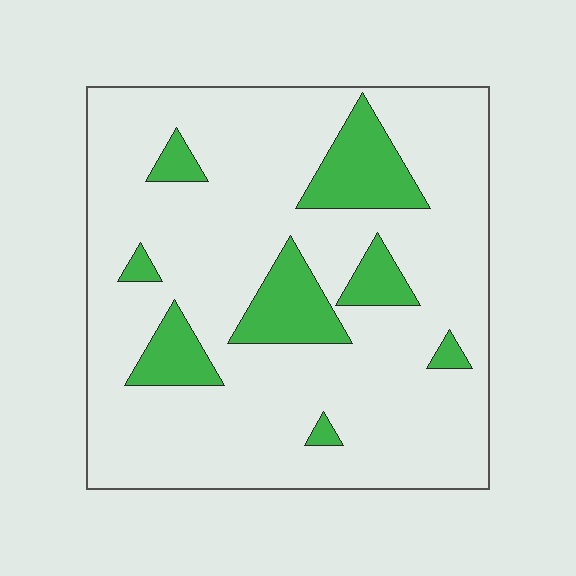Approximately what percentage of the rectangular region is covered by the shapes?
Approximately 15%.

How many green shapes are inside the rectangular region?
8.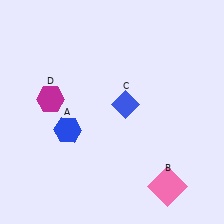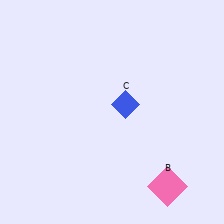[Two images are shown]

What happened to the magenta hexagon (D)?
The magenta hexagon (D) was removed in Image 2. It was in the top-left area of Image 1.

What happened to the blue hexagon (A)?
The blue hexagon (A) was removed in Image 2. It was in the bottom-left area of Image 1.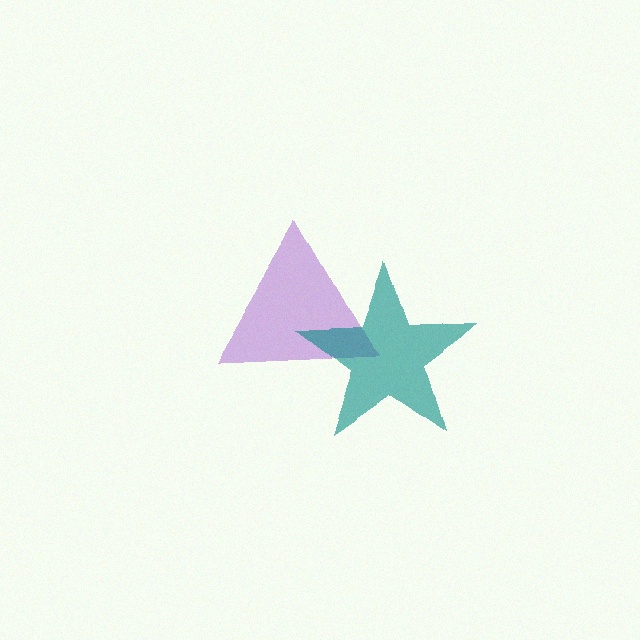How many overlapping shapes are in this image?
There are 2 overlapping shapes in the image.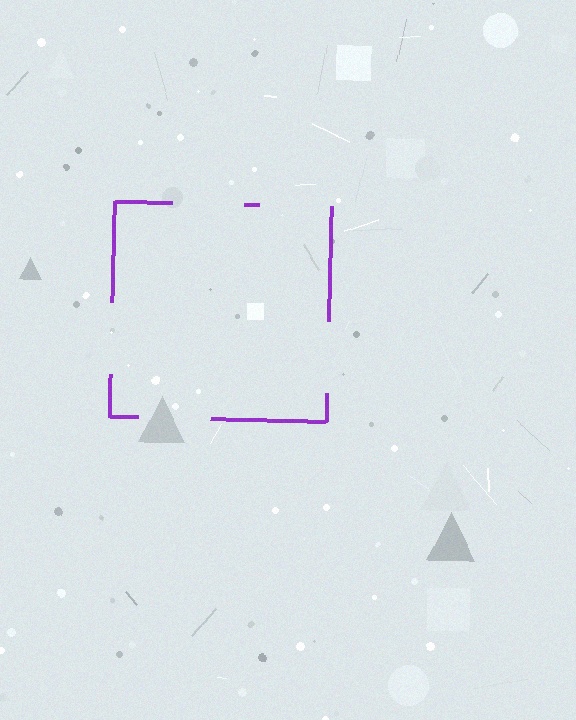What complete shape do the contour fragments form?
The contour fragments form a square.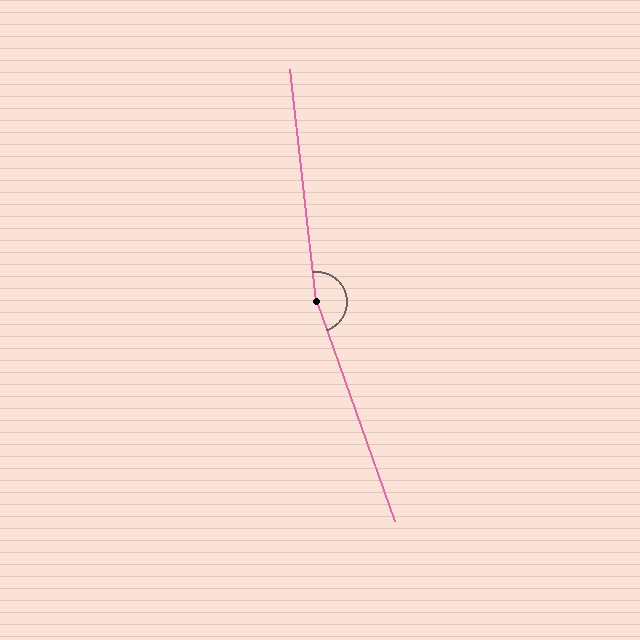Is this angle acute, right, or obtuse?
It is obtuse.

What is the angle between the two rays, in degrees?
Approximately 167 degrees.